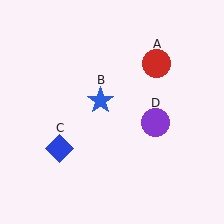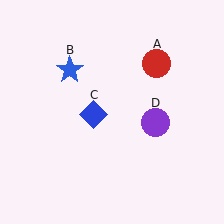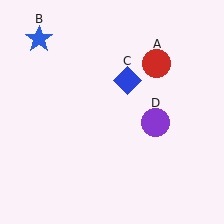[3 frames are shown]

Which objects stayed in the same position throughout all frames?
Red circle (object A) and purple circle (object D) remained stationary.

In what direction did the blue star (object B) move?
The blue star (object B) moved up and to the left.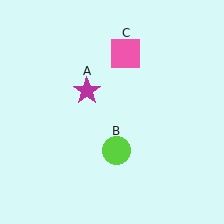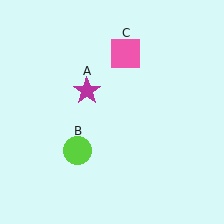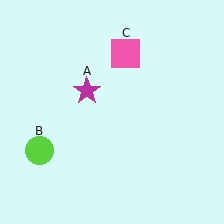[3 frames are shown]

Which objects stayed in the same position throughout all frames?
Magenta star (object A) and pink square (object C) remained stationary.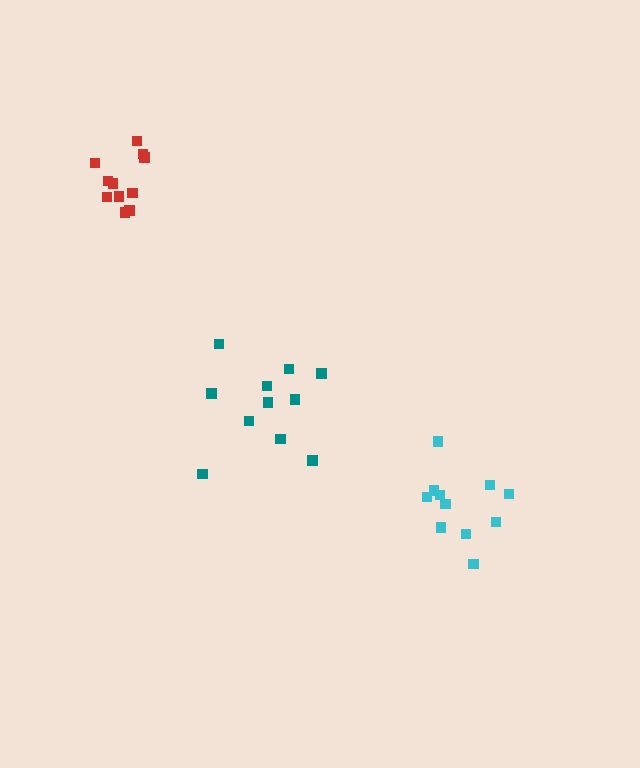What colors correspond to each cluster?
The clusters are colored: teal, cyan, red.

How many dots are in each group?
Group 1: 11 dots, Group 2: 11 dots, Group 3: 11 dots (33 total).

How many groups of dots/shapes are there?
There are 3 groups.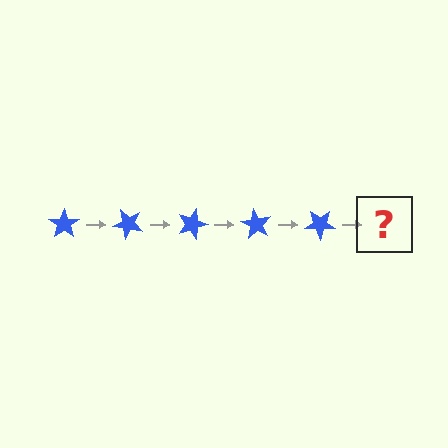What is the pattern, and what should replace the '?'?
The pattern is that the star rotates 45 degrees each step. The '?' should be a blue star rotated 225 degrees.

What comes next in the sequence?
The next element should be a blue star rotated 225 degrees.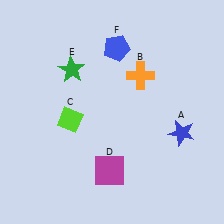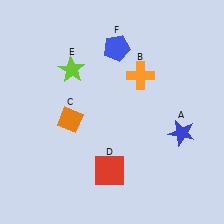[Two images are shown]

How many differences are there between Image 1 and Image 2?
There are 3 differences between the two images.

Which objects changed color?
C changed from lime to orange. D changed from magenta to red. E changed from green to lime.